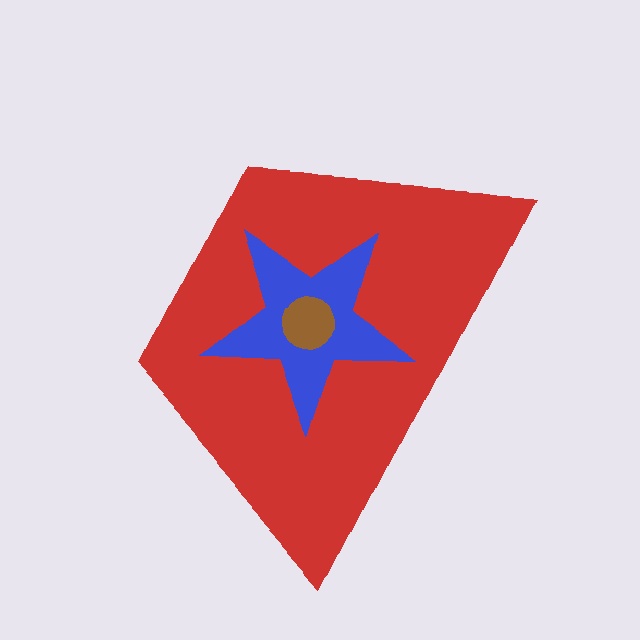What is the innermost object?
The brown circle.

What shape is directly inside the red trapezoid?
The blue star.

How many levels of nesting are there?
3.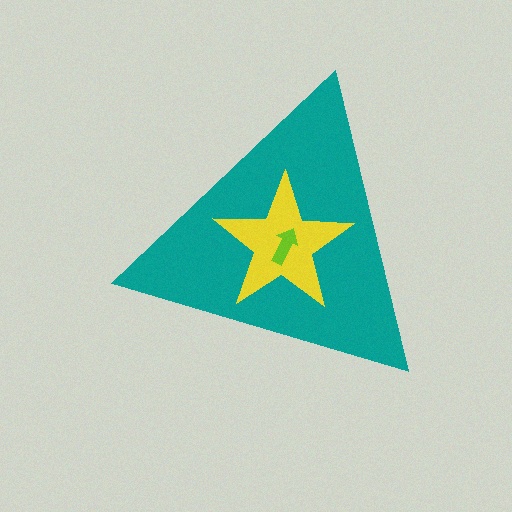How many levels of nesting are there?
3.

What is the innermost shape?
The lime arrow.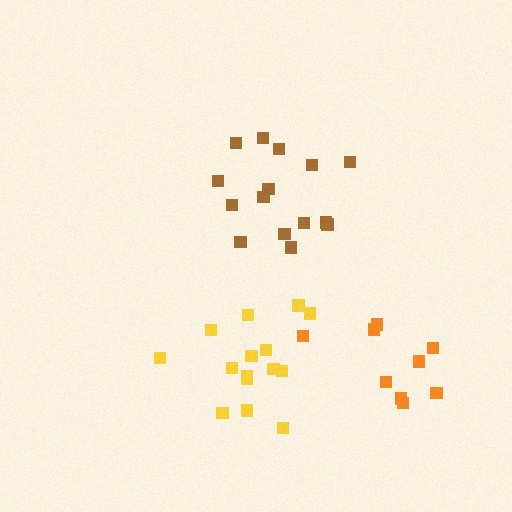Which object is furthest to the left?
The yellow cluster is leftmost.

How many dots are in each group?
Group 1: 15 dots, Group 2: 15 dots, Group 3: 9 dots (39 total).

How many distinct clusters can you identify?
There are 3 distinct clusters.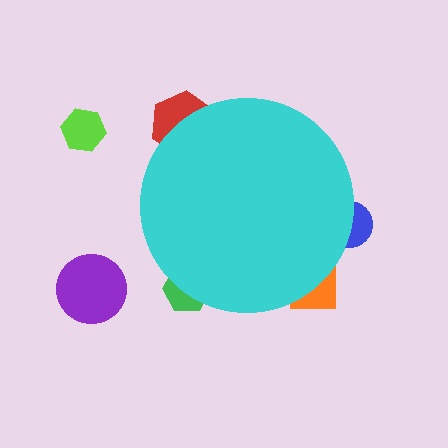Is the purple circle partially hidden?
No, the purple circle is fully visible.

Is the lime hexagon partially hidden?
No, the lime hexagon is fully visible.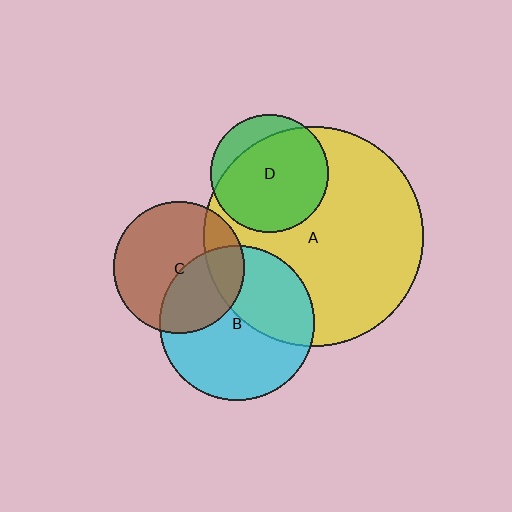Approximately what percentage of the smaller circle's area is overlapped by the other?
Approximately 20%.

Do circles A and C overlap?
Yes.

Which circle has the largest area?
Circle A (yellow).